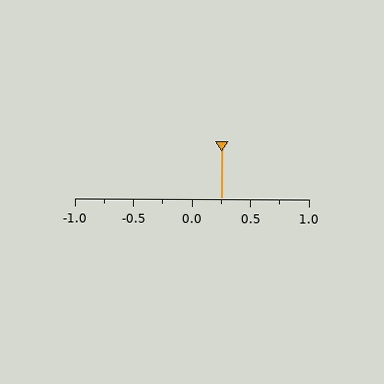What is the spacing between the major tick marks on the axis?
The major ticks are spaced 0.5 apart.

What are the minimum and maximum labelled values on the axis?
The axis runs from -1.0 to 1.0.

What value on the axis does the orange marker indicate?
The marker indicates approximately 0.25.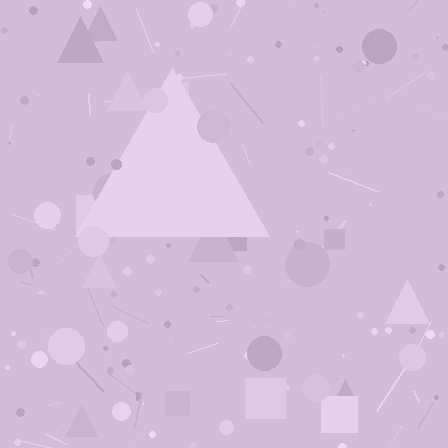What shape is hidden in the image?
A triangle is hidden in the image.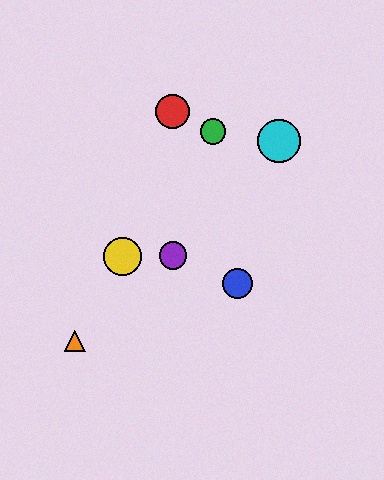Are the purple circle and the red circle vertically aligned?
Yes, both are at x≈173.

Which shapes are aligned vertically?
The red circle, the purple circle are aligned vertically.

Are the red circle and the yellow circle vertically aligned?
No, the red circle is at x≈173 and the yellow circle is at x≈122.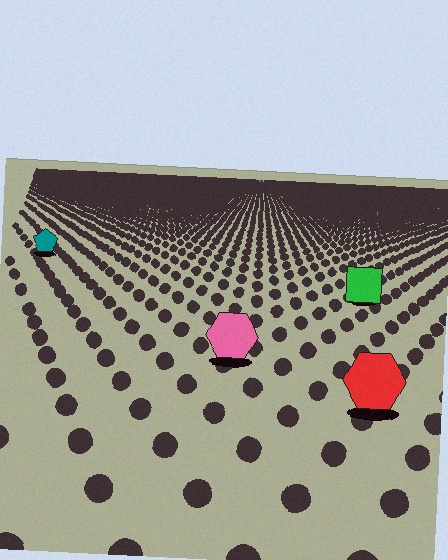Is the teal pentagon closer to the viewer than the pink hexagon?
No. The pink hexagon is closer — you can tell from the texture gradient: the ground texture is coarser near it.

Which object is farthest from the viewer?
The teal pentagon is farthest from the viewer. It appears smaller and the ground texture around it is denser.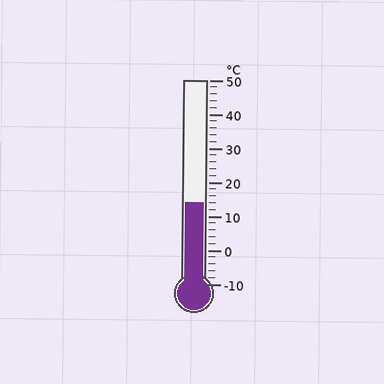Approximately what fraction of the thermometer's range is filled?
The thermometer is filled to approximately 40% of its range.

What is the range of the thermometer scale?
The thermometer scale ranges from -10°C to 50°C.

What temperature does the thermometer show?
The thermometer shows approximately 14°C.